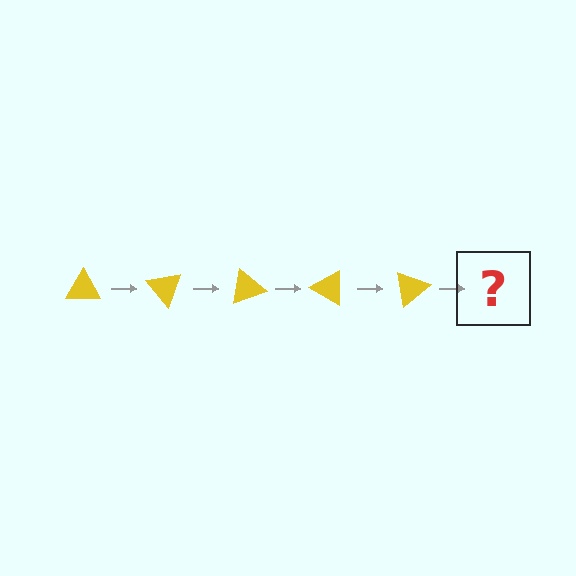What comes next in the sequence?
The next element should be a yellow triangle rotated 250 degrees.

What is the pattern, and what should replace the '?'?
The pattern is that the triangle rotates 50 degrees each step. The '?' should be a yellow triangle rotated 250 degrees.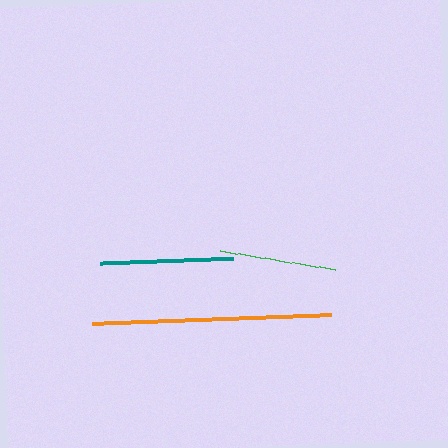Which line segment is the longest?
The orange line is the longest at approximately 240 pixels.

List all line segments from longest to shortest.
From longest to shortest: orange, teal, green.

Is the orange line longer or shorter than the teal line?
The orange line is longer than the teal line.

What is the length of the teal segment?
The teal segment is approximately 132 pixels long.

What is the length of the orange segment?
The orange segment is approximately 240 pixels long.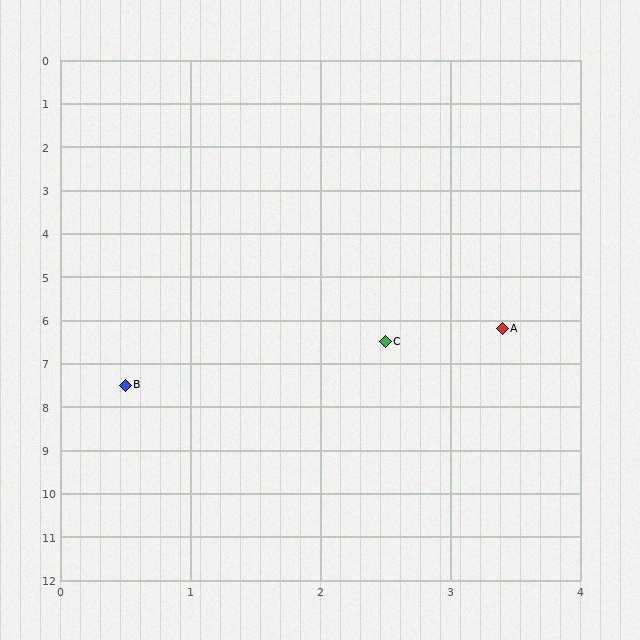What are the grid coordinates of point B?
Point B is at approximately (0.5, 7.5).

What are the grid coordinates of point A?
Point A is at approximately (3.4, 6.2).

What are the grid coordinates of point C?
Point C is at approximately (2.5, 6.5).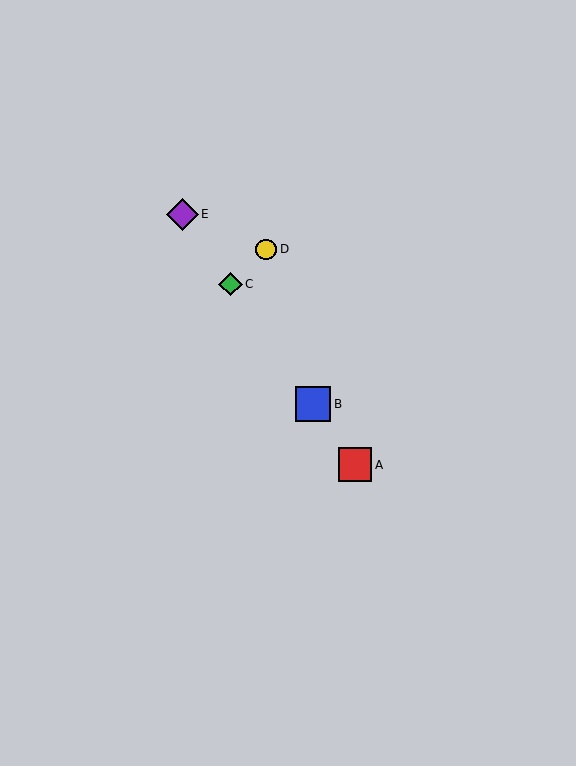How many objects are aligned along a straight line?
4 objects (A, B, C, E) are aligned along a straight line.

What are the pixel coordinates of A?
Object A is at (355, 465).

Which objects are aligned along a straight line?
Objects A, B, C, E are aligned along a straight line.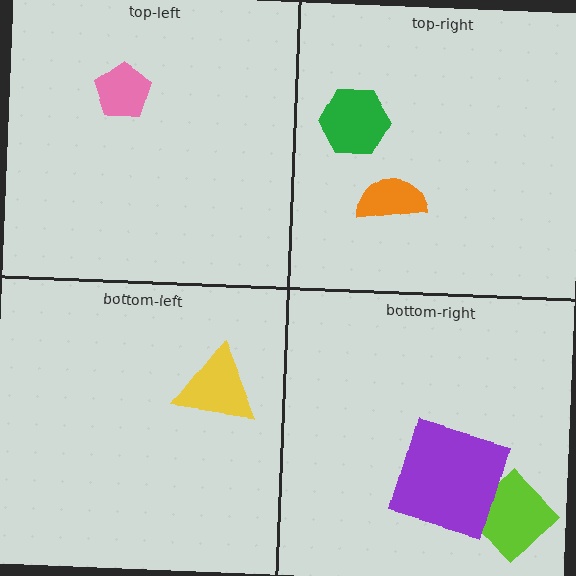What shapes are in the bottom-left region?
The yellow triangle.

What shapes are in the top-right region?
The green hexagon, the orange semicircle.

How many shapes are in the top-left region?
1.